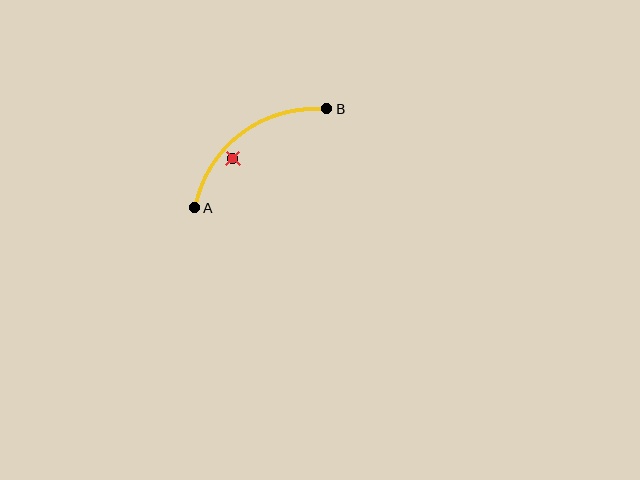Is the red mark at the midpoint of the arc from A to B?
No — the red mark does not lie on the arc at all. It sits slightly inside the curve.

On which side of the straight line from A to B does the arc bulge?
The arc bulges above and to the left of the straight line connecting A and B.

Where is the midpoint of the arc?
The arc midpoint is the point on the curve farthest from the straight line joining A and B. It sits above and to the left of that line.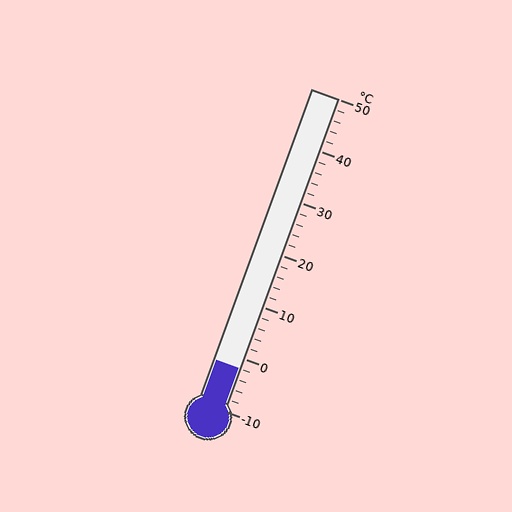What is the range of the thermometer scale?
The thermometer scale ranges from -10°C to 50°C.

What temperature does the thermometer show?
The thermometer shows approximately -2°C.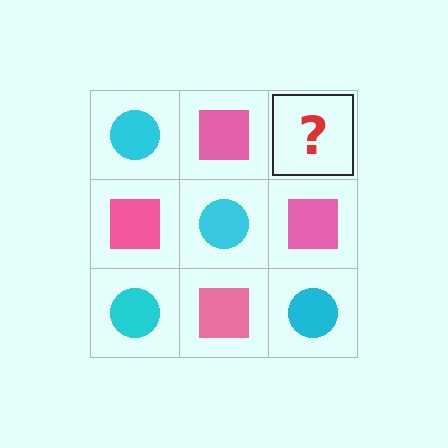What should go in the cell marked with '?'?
The missing cell should contain a cyan circle.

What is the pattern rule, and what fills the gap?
The rule is that it alternates cyan circle and pink square in a checkerboard pattern. The gap should be filled with a cyan circle.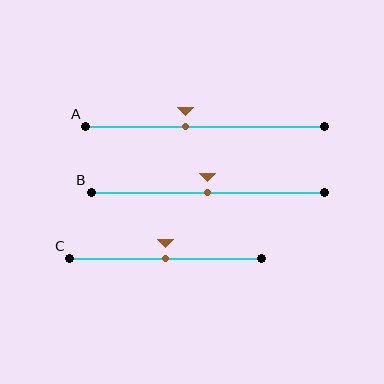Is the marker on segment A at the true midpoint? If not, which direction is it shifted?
No, the marker on segment A is shifted to the left by about 8% of the segment length.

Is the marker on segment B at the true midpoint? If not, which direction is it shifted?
Yes, the marker on segment B is at the true midpoint.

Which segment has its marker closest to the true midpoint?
Segment B has its marker closest to the true midpoint.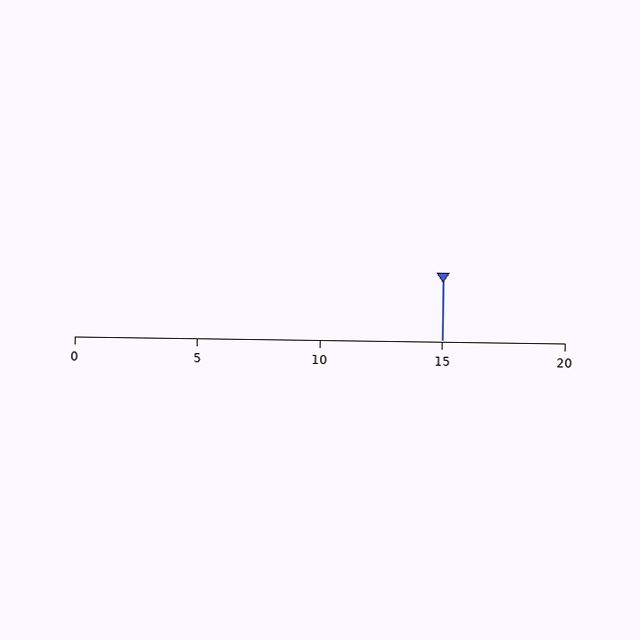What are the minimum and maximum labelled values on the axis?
The axis runs from 0 to 20.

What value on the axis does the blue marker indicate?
The marker indicates approximately 15.